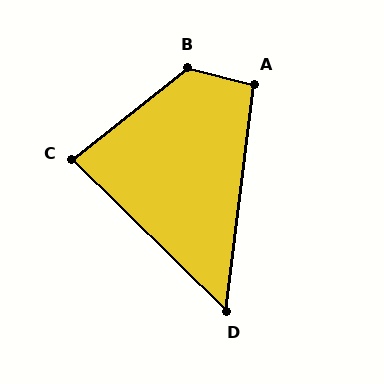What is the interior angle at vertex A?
Approximately 97 degrees (obtuse).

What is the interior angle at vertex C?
Approximately 83 degrees (acute).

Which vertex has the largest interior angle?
B, at approximately 127 degrees.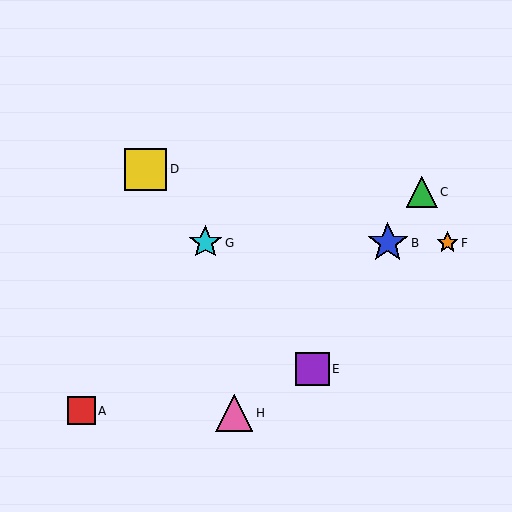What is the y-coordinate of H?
Object H is at y≈413.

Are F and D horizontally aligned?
No, F is at y≈243 and D is at y≈169.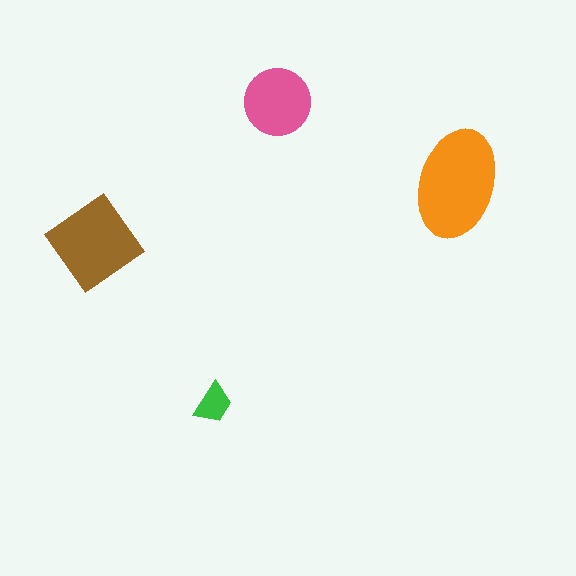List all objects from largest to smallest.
The orange ellipse, the brown diamond, the pink circle, the green trapezoid.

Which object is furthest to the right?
The orange ellipse is rightmost.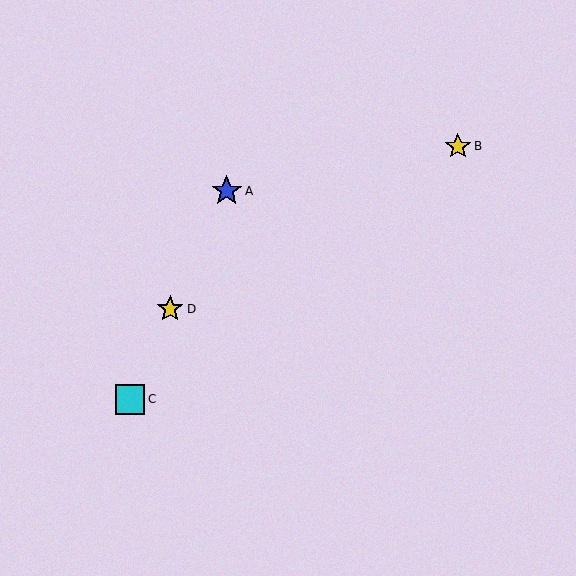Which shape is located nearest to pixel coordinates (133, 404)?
The cyan square (labeled C) at (130, 399) is nearest to that location.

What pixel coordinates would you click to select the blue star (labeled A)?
Click at (227, 191) to select the blue star A.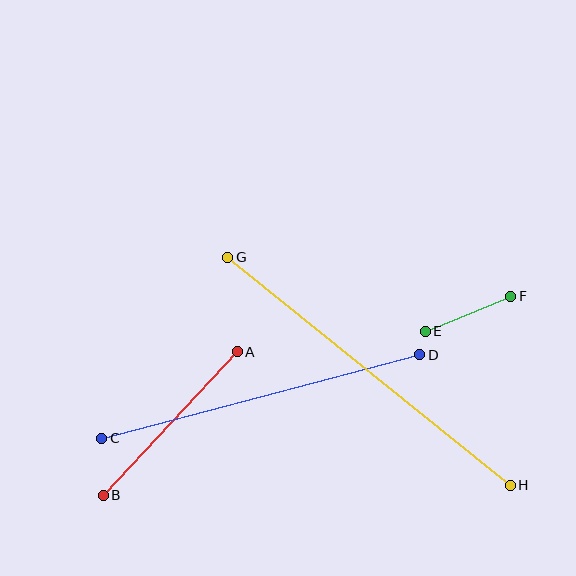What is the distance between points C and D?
The distance is approximately 329 pixels.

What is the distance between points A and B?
The distance is approximately 197 pixels.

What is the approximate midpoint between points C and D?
The midpoint is at approximately (261, 397) pixels.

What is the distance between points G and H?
The distance is approximately 363 pixels.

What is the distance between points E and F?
The distance is approximately 92 pixels.